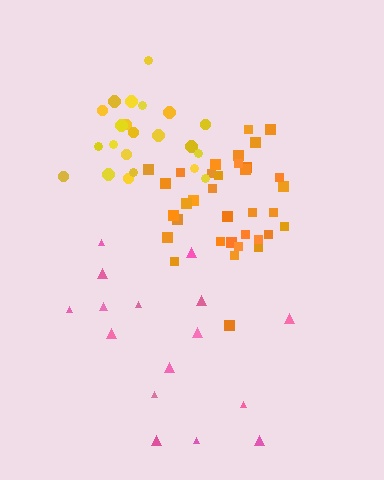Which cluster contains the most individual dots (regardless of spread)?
Orange (35).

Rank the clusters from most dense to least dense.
orange, yellow, pink.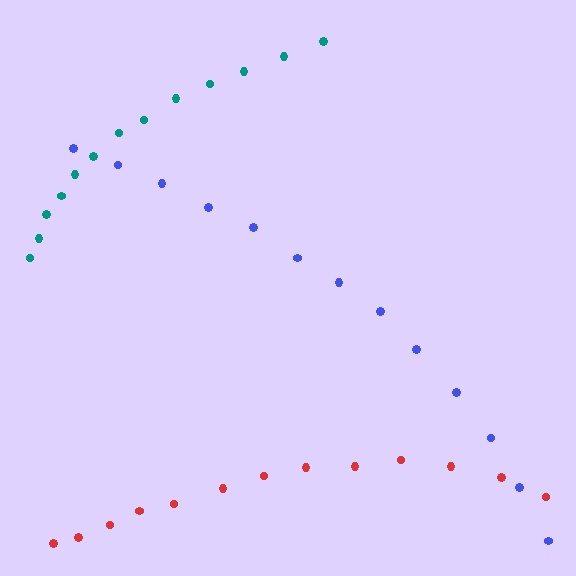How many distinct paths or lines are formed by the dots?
There are 3 distinct paths.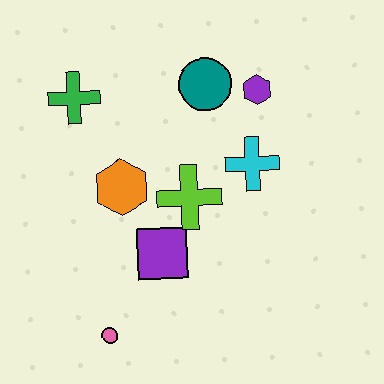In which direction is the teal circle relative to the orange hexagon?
The teal circle is above the orange hexagon.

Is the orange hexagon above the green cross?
No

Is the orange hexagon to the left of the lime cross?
Yes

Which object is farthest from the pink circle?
The purple hexagon is farthest from the pink circle.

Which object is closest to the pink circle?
The purple square is closest to the pink circle.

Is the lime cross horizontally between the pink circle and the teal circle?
Yes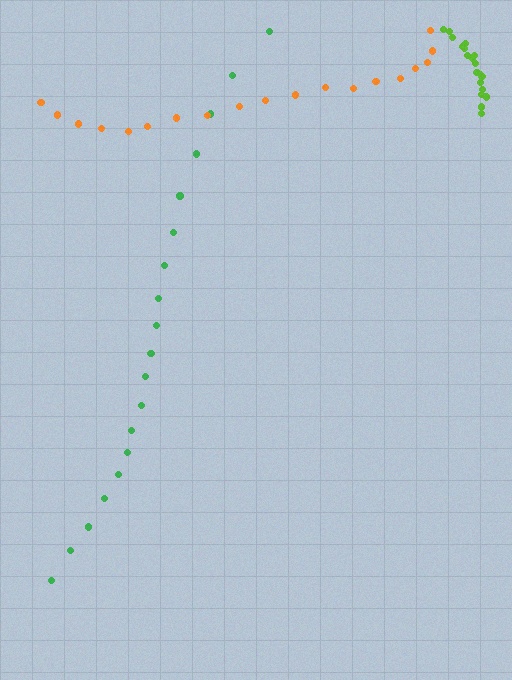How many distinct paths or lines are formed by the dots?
There are 3 distinct paths.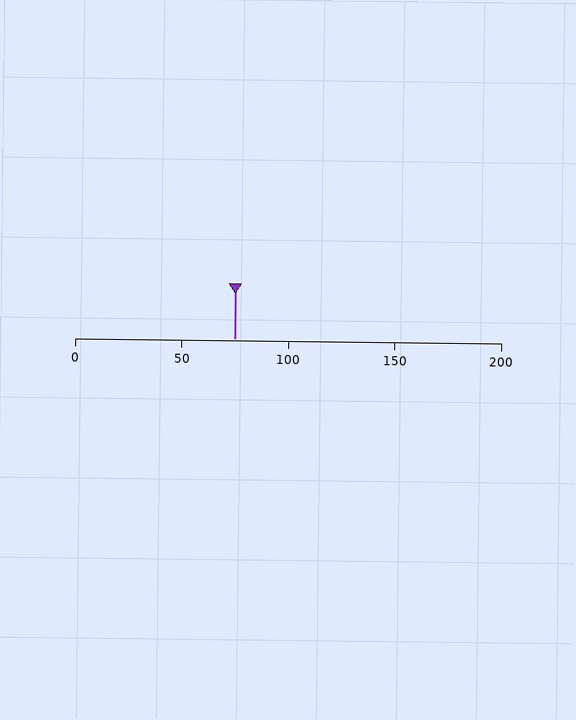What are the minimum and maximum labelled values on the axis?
The axis runs from 0 to 200.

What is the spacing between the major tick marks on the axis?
The major ticks are spaced 50 apart.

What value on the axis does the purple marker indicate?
The marker indicates approximately 75.